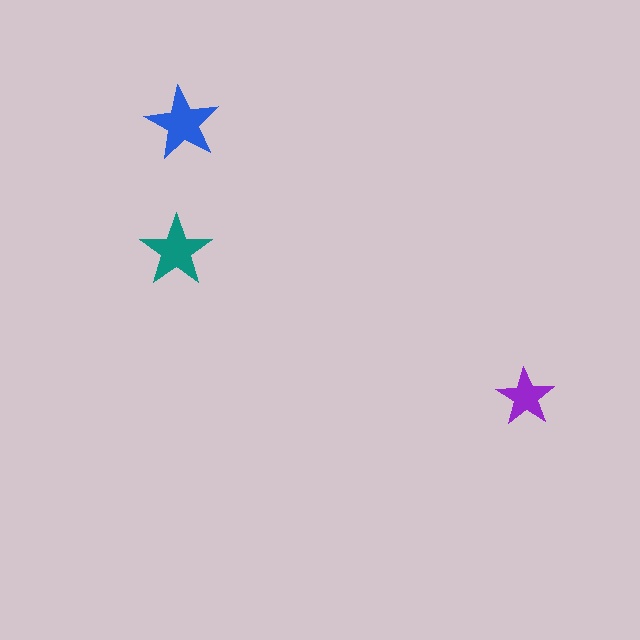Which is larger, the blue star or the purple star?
The blue one.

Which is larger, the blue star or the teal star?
The blue one.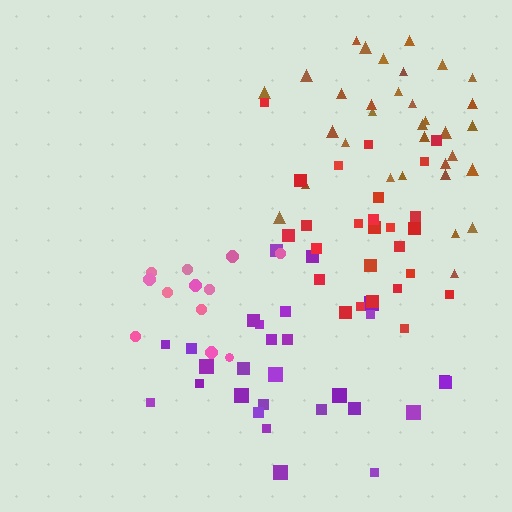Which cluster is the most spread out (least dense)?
Brown.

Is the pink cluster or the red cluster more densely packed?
Pink.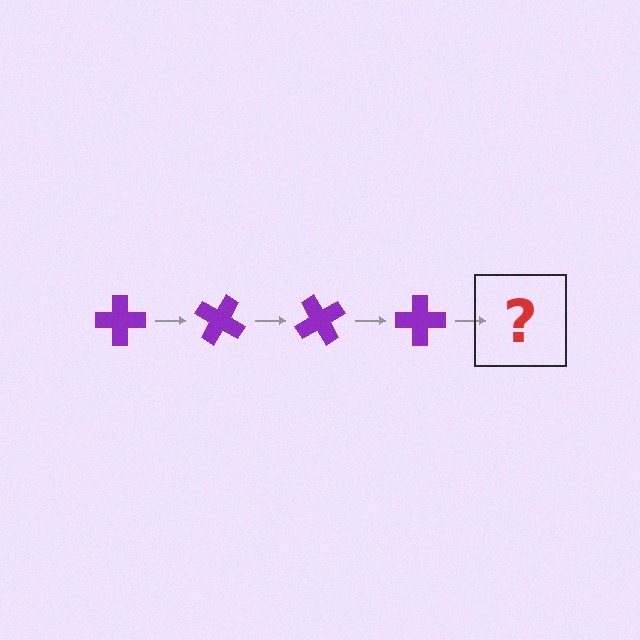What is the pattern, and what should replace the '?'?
The pattern is that the cross rotates 30 degrees each step. The '?' should be a purple cross rotated 120 degrees.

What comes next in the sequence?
The next element should be a purple cross rotated 120 degrees.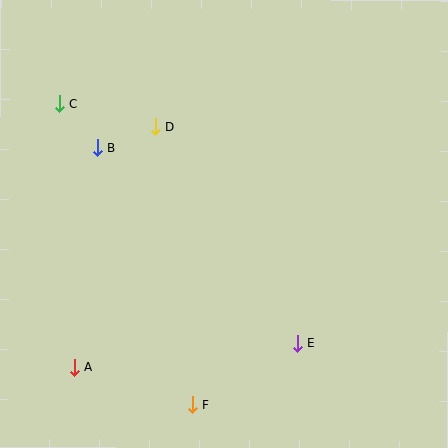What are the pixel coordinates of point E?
Point E is at (298, 344).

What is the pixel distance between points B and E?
The distance between B and E is 280 pixels.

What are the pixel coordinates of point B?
Point B is at (98, 148).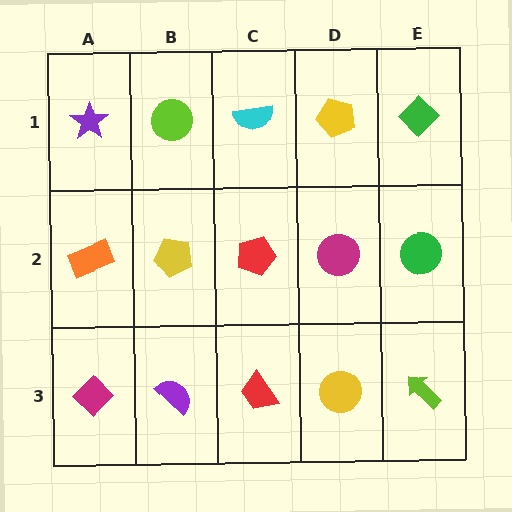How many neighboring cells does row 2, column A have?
3.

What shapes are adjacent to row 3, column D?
A magenta circle (row 2, column D), a red trapezoid (row 3, column C), a lime arrow (row 3, column E).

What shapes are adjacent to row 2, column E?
A green diamond (row 1, column E), a lime arrow (row 3, column E), a magenta circle (row 2, column D).